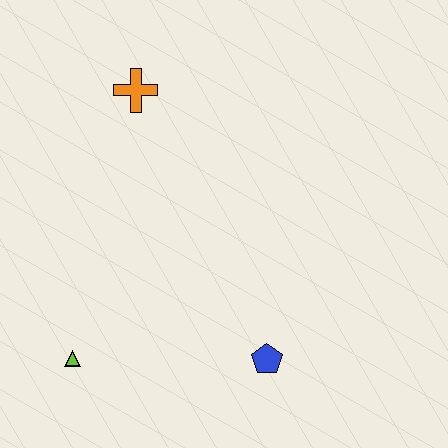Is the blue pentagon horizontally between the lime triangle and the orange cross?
No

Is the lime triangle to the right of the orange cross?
No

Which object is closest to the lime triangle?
The blue pentagon is closest to the lime triangle.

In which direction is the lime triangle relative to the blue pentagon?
The lime triangle is to the left of the blue pentagon.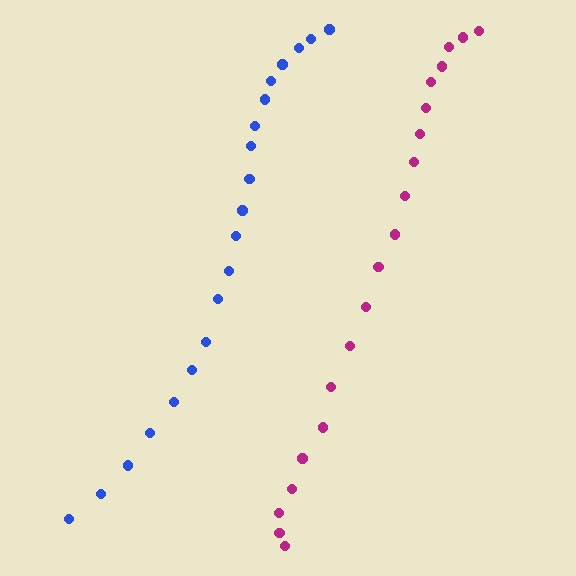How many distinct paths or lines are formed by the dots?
There are 2 distinct paths.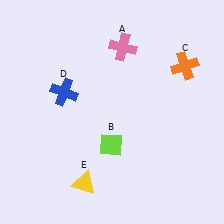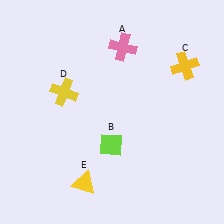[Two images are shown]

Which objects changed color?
C changed from orange to yellow. D changed from blue to yellow.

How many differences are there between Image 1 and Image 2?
There are 2 differences between the two images.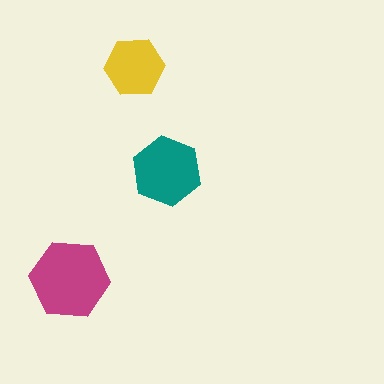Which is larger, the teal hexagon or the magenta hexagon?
The magenta one.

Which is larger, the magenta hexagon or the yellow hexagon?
The magenta one.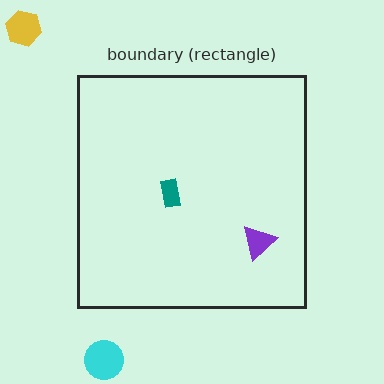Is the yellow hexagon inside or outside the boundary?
Outside.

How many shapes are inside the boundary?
2 inside, 2 outside.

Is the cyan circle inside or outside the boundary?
Outside.